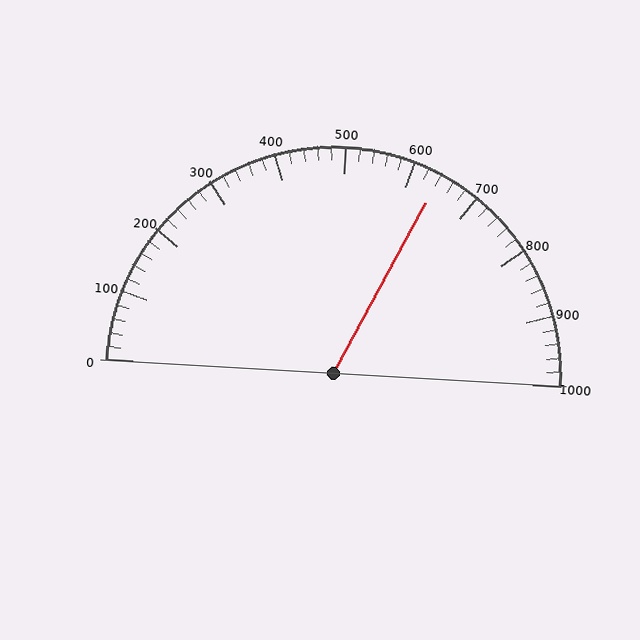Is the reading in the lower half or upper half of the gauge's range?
The reading is in the upper half of the range (0 to 1000).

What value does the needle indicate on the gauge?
The needle indicates approximately 640.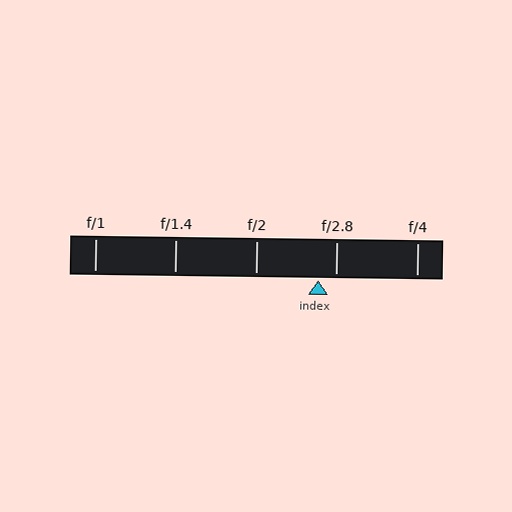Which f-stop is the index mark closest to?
The index mark is closest to f/2.8.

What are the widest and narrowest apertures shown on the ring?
The widest aperture shown is f/1 and the narrowest is f/4.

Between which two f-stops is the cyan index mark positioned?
The index mark is between f/2 and f/2.8.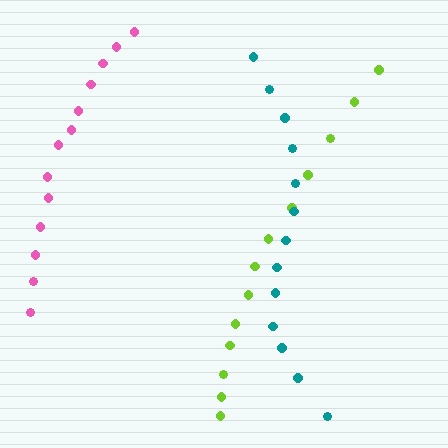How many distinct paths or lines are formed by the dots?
There are 3 distinct paths.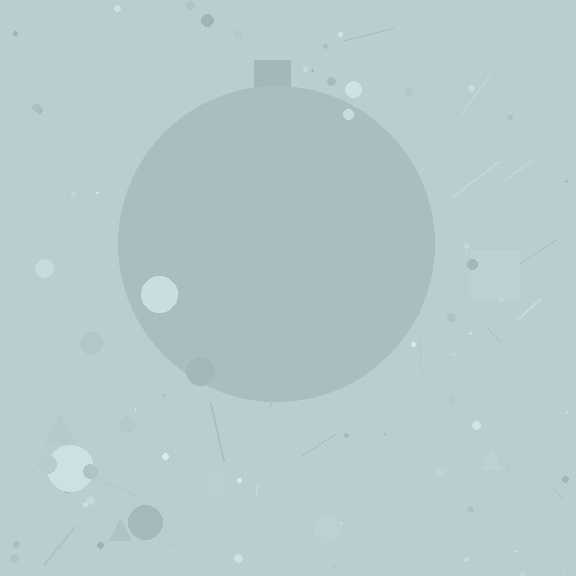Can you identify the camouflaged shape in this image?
The camouflaged shape is a circle.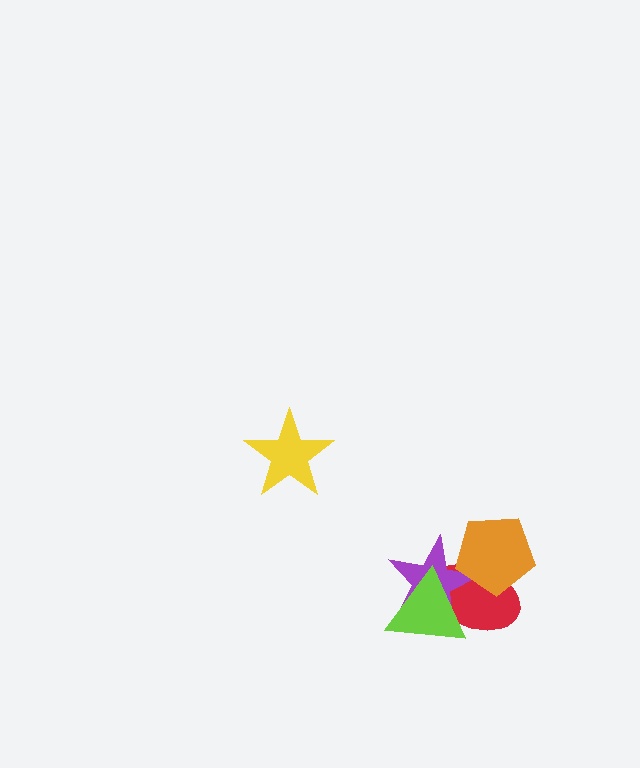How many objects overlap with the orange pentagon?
2 objects overlap with the orange pentagon.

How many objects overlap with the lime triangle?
2 objects overlap with the lime triangle.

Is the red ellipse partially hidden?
Yes, it is partially covered by another shape.